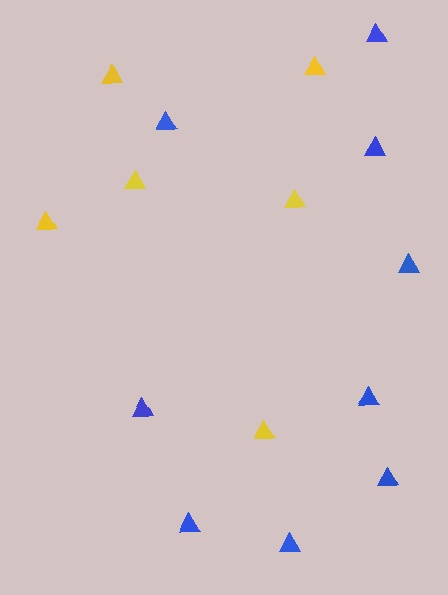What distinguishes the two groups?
There are 2 groups: one group of yellow triangles (6) and one group of blue triangles (9).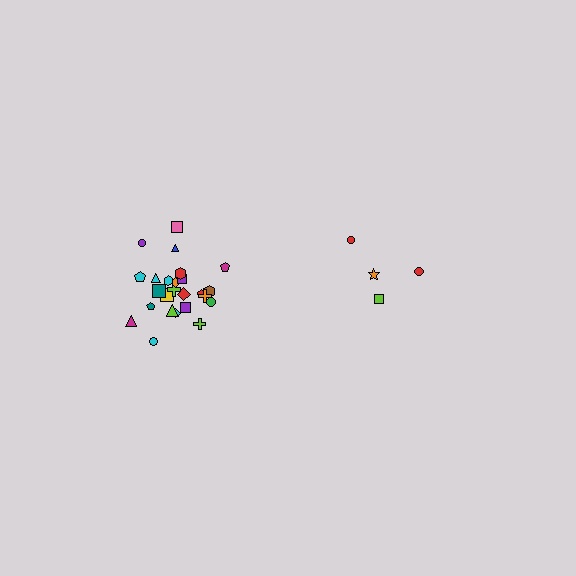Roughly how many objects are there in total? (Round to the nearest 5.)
Roughly 30 objects in total.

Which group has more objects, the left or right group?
The left group.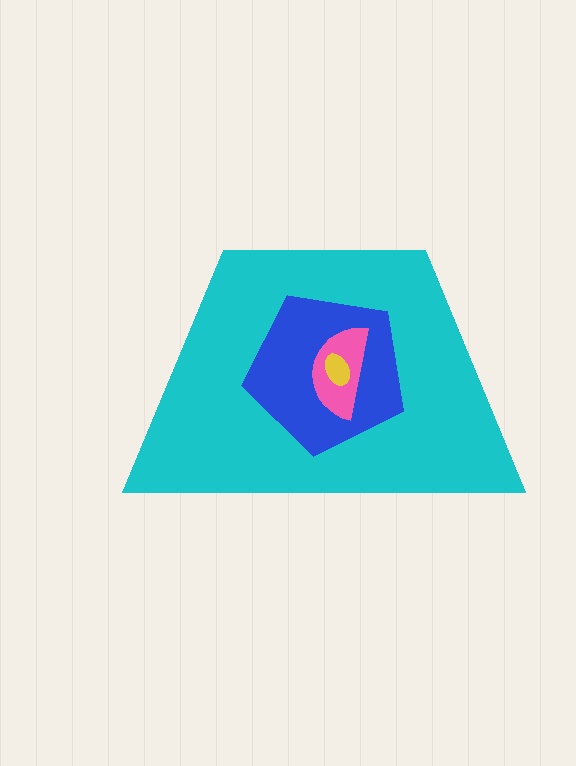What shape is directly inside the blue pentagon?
The pink semicircle.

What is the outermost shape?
The cyan trapezoid.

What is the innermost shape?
The yellow ellipse.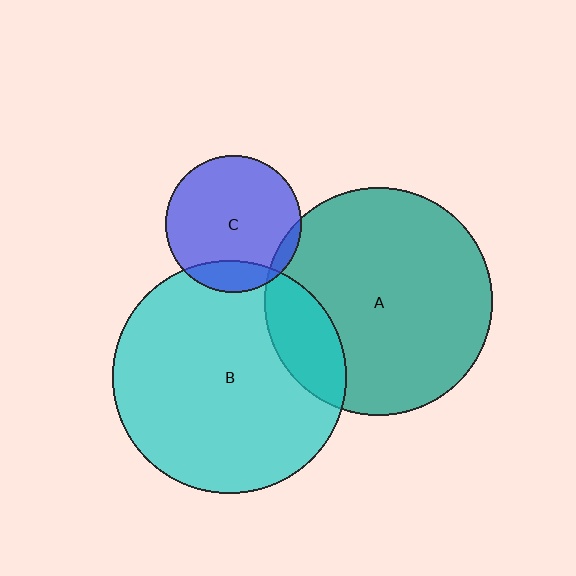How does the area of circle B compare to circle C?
Approximately 2.9 times.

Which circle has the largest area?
Circle B (cyan).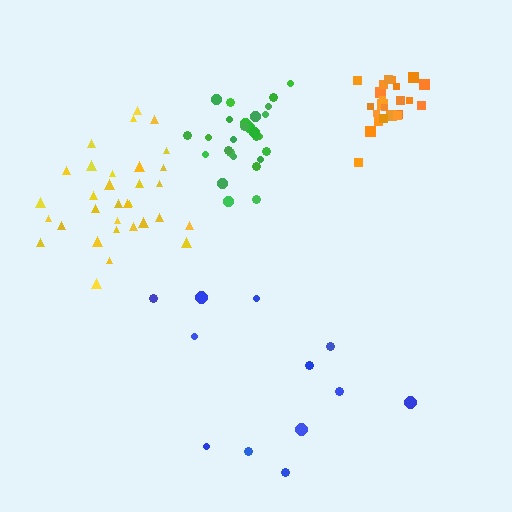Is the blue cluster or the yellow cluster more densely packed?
Yellow.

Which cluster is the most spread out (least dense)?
Blue.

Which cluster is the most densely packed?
Orange.